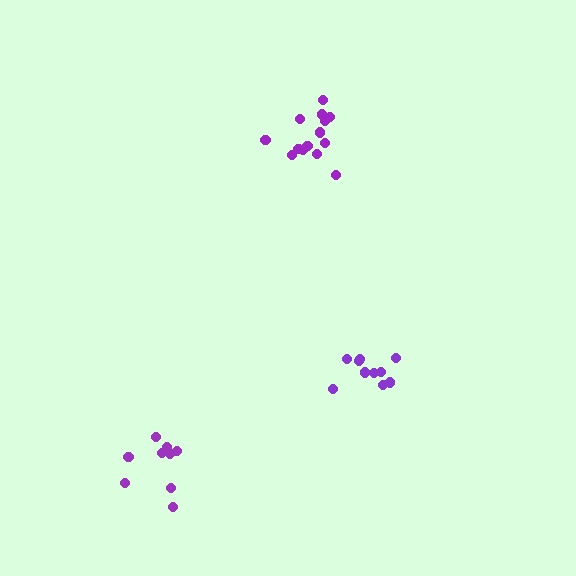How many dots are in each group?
Group 1: 10 dots, Group 2: 14 dots, Group 3: 9 dots (33 total).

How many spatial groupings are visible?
There are 3 spatial groupings.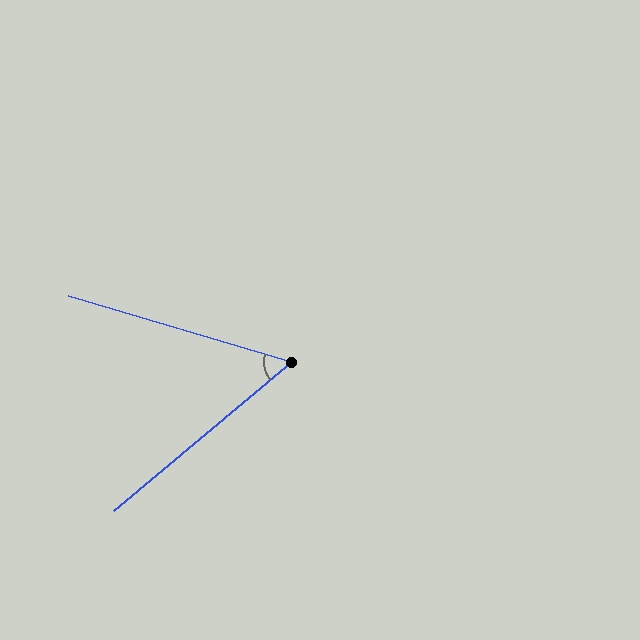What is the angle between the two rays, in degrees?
Approximately 56 degrees.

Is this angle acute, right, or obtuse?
It is acute.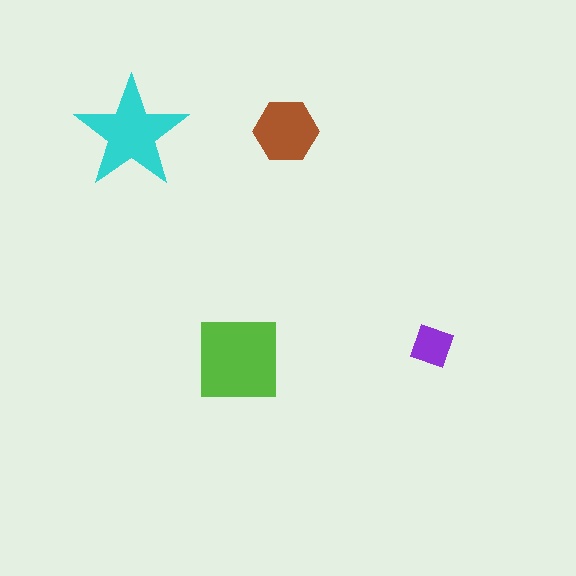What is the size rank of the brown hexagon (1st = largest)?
3rd.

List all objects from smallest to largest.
The purple diamond, the brown hexagon, the cyan star, the lime square.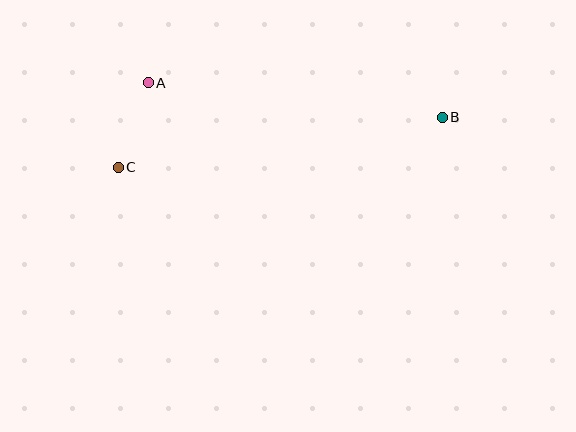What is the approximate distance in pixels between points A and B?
The distance between A and B is approximately 296 pixels.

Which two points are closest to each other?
Points A and C are closest to each other.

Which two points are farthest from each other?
Points B and C are farthest from each other.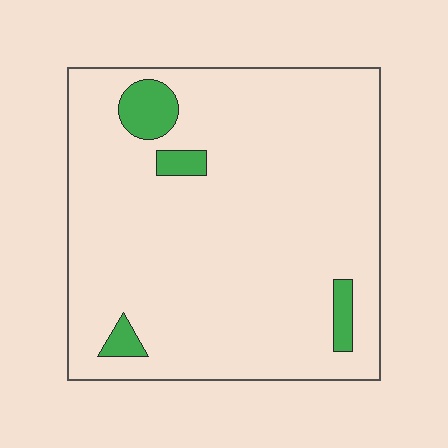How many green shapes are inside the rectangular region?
4.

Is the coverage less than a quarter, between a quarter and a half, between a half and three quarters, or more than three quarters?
Less than a quarter.